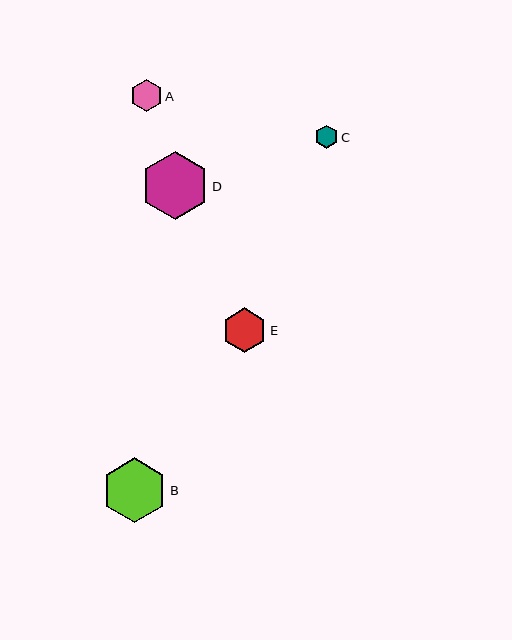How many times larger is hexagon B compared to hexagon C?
Hexagon B is approximately 2.8 times the size of hexagon C.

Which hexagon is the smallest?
Hexagon C is the smallest with a size of approximately 23 pixels.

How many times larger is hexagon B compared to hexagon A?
Hexagon B is approximately 2.0 times the size of hexagon A.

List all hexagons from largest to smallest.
From largest to smallest: D, B, E, A, C.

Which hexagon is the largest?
Hexagon D is the largest with a size of approximately 68 pixels.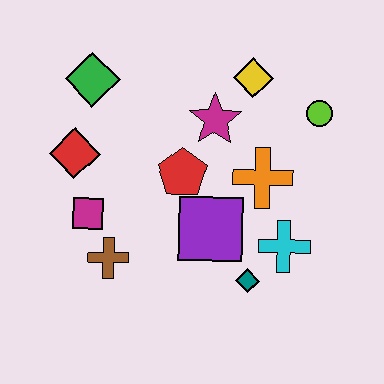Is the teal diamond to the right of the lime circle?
No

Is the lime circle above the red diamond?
Yes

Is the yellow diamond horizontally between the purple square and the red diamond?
No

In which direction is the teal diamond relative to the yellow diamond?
The teal diamond is below the yellow diamond.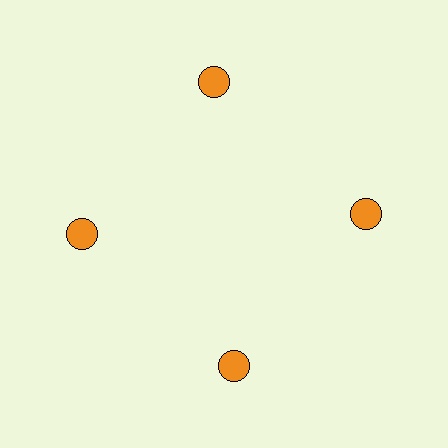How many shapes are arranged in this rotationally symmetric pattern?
There are 4 shapes, arranged in 4 groups of 1.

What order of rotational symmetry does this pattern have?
This pattern has 4-fold rotational symmetry.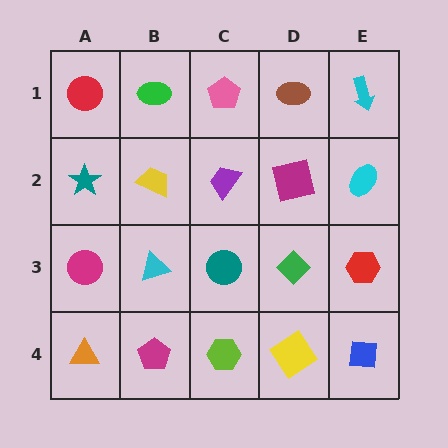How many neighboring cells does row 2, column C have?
4.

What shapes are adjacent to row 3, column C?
A purple trapezoid (row 2, column C), a lime hexagon (row 4, column C), a cyan triangle (row 3, column B), a green diamond (row 3, column D).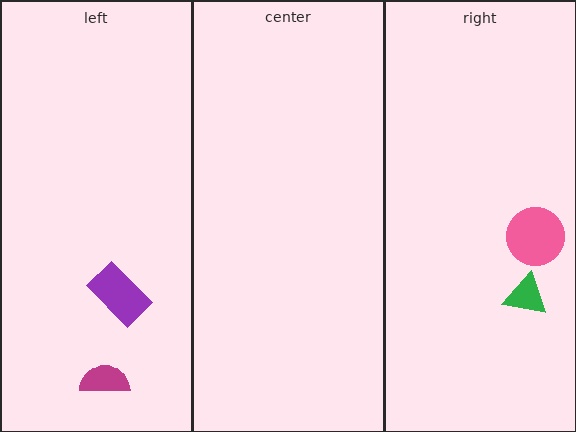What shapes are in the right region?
The pink circle, the green triangle.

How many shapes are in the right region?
2.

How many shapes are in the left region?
2.